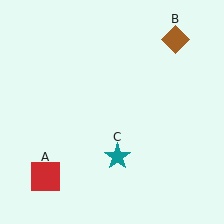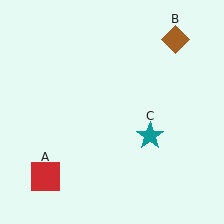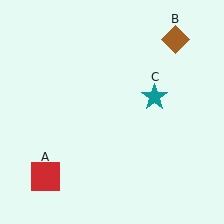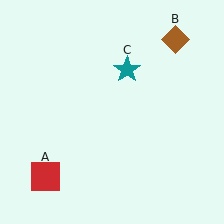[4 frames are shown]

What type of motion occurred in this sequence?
The teal star (object C) rotated counterclockwise around the center of the scene.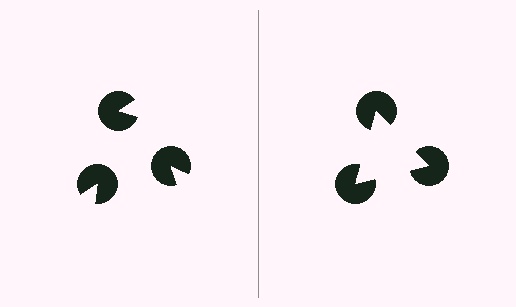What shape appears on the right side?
An illusory triangle.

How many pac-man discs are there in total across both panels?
6 — 3 on each side.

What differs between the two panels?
The pac-man discs are positioned identically on both sides; only the wedge orientations differ. On the right they align to a triangle; on the left they are misaligned.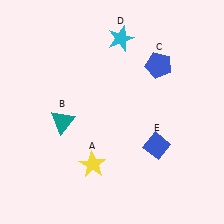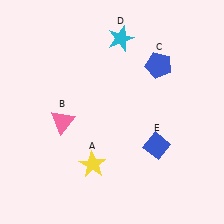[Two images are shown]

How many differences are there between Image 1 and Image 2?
There is 1 difference between the two images.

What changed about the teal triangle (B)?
In Image 1, B is teal. In Image 2, it changed to pink.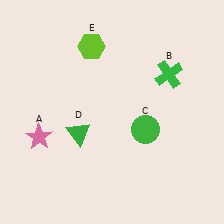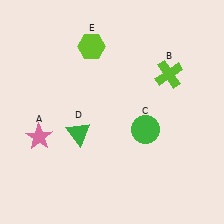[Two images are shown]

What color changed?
The cross (B) changed from green in Image 1 to lime in Image 2.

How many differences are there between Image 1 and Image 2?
There is 1 difference between the two images.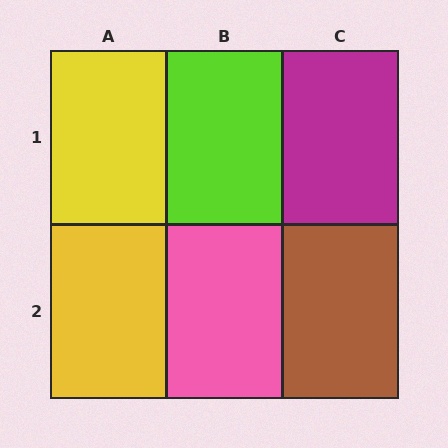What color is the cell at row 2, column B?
Pink.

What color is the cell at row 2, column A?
Yellow.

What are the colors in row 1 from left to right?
Yellow, lime, magenta.